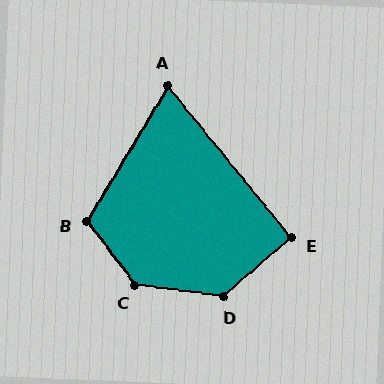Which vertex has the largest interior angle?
C, at approximately 135 degrees.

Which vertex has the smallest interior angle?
A, at approximately 70 degrees.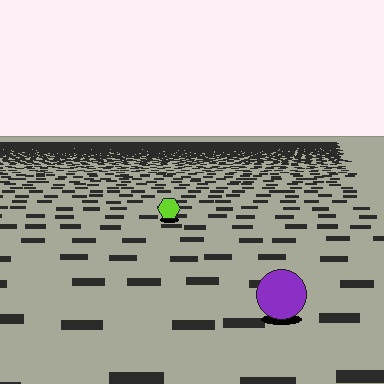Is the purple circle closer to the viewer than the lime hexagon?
Yes. The purple circle is closer — you can tell from the texture gradient: the ground texture is coarser near it.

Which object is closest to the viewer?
The purple circle is closest. The texture marks near it are larger and more spread out.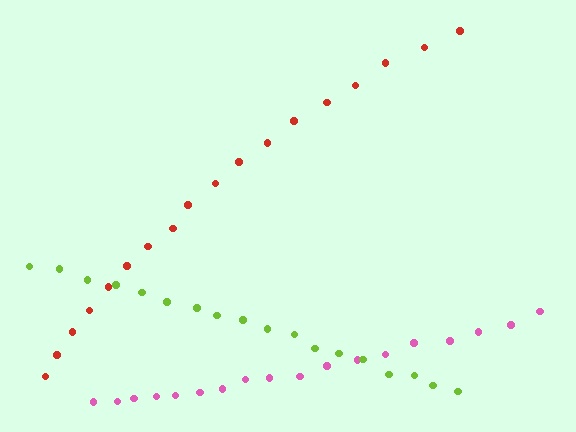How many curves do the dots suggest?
There are 3 distinct paths.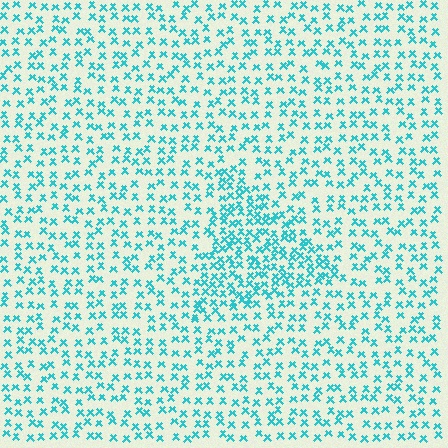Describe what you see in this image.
The image contains small cyan elements arranged at two different densities. A triangle-shaped region is visible where the elements are more densely packed than the surrounding area.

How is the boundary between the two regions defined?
The boundary is defined by a change in element density (approximately 1.9x ratio). All elements are the same color, size, and shape.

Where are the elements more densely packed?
The elements are more densely packed inside the triangle boundary.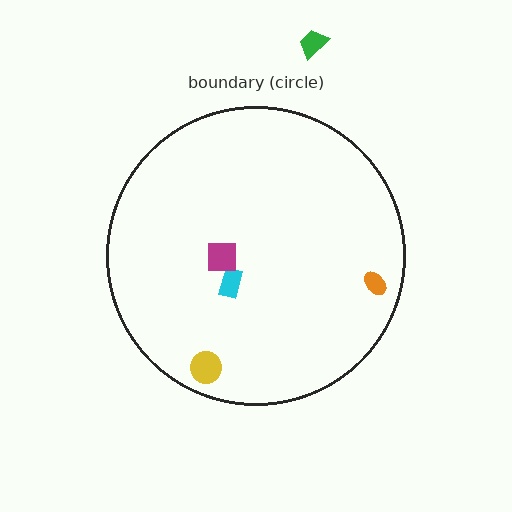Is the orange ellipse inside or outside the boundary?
Inside.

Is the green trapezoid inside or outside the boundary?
Outside.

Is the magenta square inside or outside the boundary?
Inside.